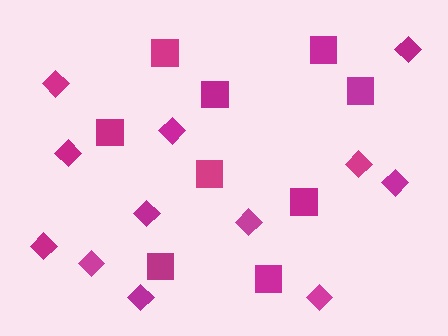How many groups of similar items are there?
There are 2 groups: one group of diamonds (12) and one group of squares (9).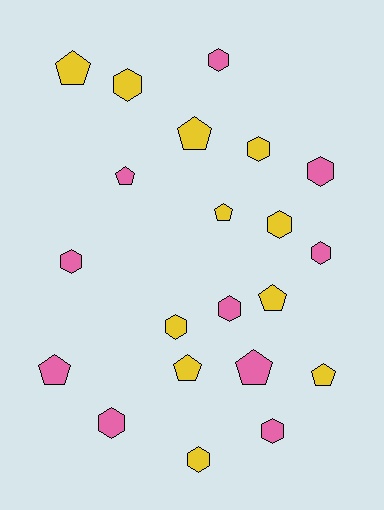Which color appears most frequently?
Yellow, with 11 objects.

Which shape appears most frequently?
Hexagon, with 12 objects.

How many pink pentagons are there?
There are 3 pink pentagons.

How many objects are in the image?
There are 21 objects.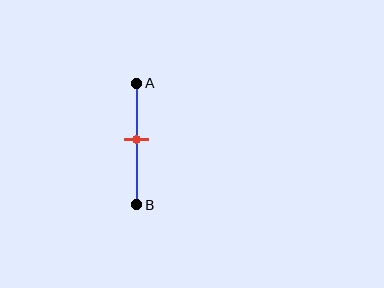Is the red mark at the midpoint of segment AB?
No, the mark is at about 45% from A, not at the 50% midpoint.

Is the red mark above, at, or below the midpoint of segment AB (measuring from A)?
The red mark is above the midpoint of segment AB.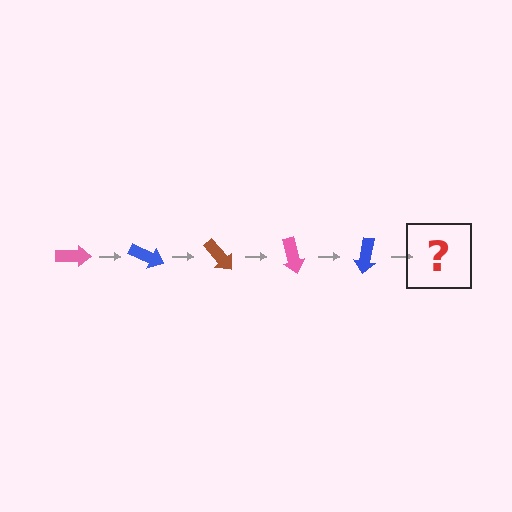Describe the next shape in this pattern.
It should be a brown arrow, rotated 125 degrees from the start.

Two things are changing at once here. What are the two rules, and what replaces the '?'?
The two rules are that it rotates 25 degrees each step and the color cycles through pink, blue, and brown. The '?' should be a brown arrow, rotated 125 degrees from the start.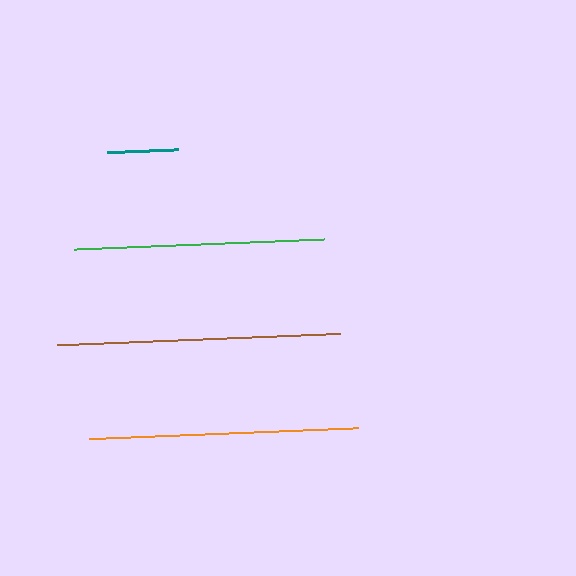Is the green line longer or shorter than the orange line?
The orange line is longer than the green line.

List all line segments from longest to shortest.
From longest to shortest: brown, orange, green, teal.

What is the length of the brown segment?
The brown segment is approximately 284 pixels long.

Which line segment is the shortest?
The teal line is the shortest at approximately 70 pixels.